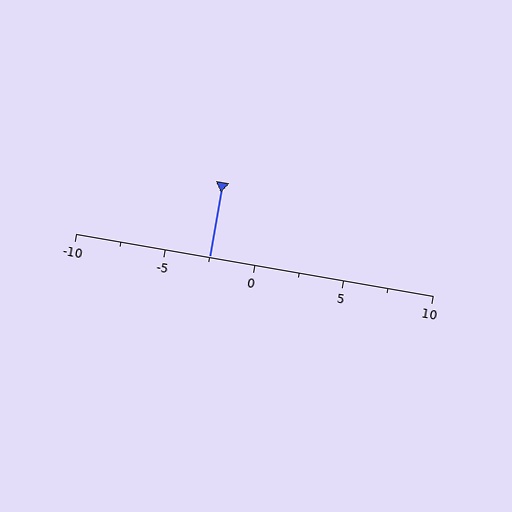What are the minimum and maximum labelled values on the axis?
The axis runs from -10 to 10.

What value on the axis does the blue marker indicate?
The marker indicates approximately -2.5.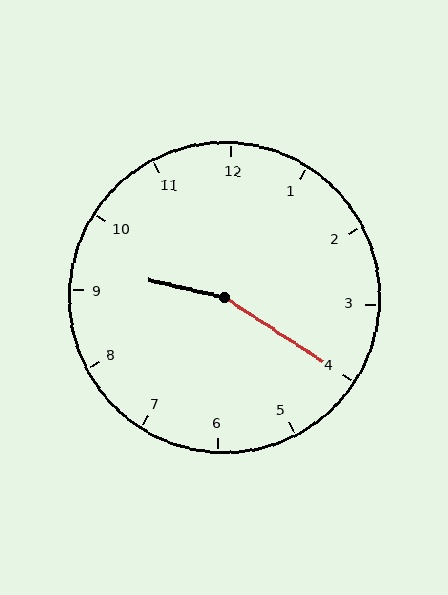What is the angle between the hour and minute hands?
Approximately 160 degrees.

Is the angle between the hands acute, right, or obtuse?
It is obtuse.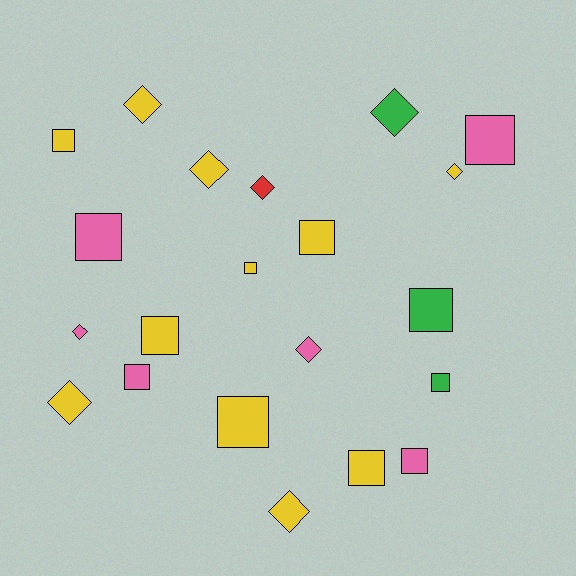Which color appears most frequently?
Yellow, with 11 objects.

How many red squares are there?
There are no red squares.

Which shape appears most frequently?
Square, with 12 objects.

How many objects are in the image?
There are 21 objects.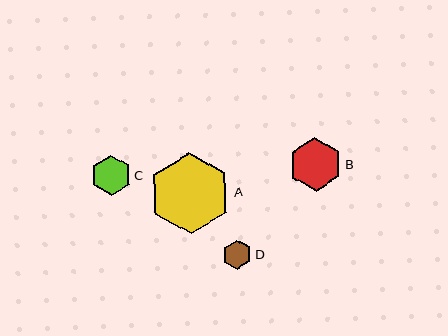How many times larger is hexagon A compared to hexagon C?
Hexagon A is approximately 2.0 times the size of hexagon C.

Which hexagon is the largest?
Hexagon A is the largest with a size of approximately 81 pixels.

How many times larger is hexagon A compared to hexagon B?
Hexagon A is approximately 1.5 times the size of hexagon B.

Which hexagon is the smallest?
Hexagon D is the smallest with a size of approximately 29 pixels.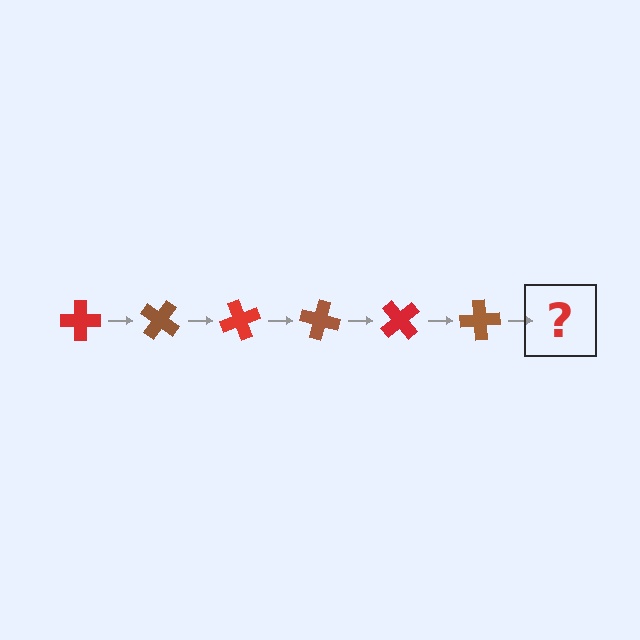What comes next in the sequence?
The next element should be a red cross, rotated 210 degrees from the start.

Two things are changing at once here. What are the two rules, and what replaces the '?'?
The two rules are that it rotates 35 degrees each step and the color cycles through red and brown. The '?' should be a red cross, rotated 210 degrees from the start.